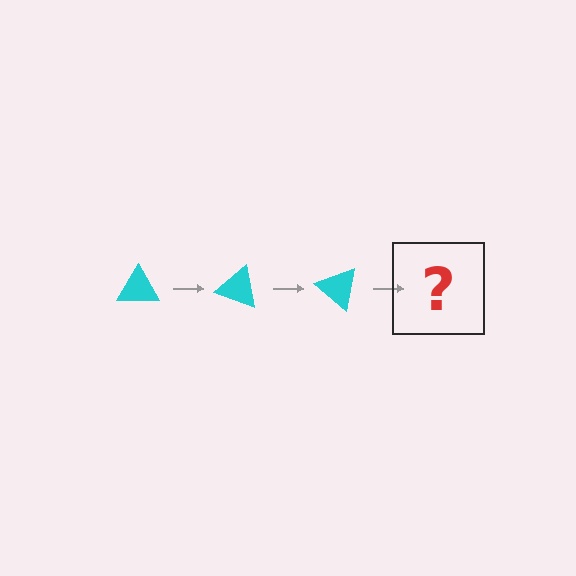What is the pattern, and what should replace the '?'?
The pattern is that the triangle rotates 20 degrees each step. The '?' should be a cyan triangle rotated 60 degrees.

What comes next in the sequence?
The next element should be a cyan triangle rotated 60 degrees.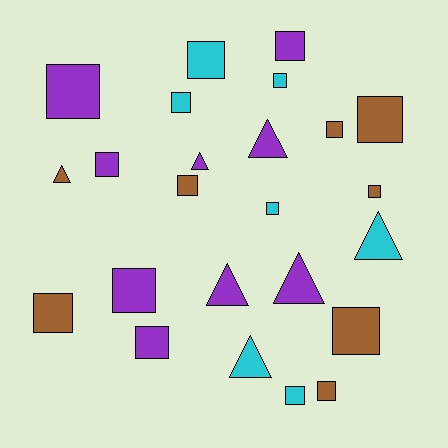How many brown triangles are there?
There is 1 brown triangle.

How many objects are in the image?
There are 24 objects.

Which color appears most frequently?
Purple, with 9 objects.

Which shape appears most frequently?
Square, with 17 objects.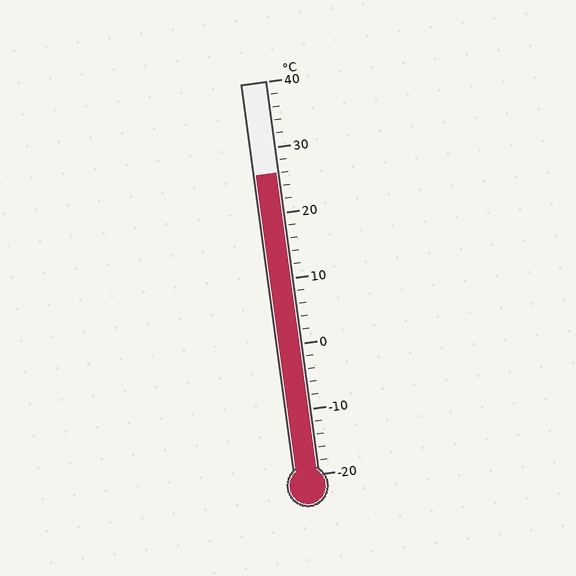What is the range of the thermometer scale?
The thermometer scale ranges from -20°C to 40°C.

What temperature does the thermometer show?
The thermometer shows approximately 26°C.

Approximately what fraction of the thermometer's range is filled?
The thermometer is filled to approximately 75% of its range.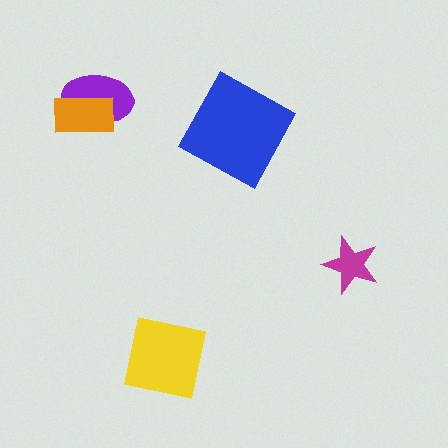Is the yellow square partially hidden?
No, no other shape covers it.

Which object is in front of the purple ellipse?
The orange rectangle is in front of the purple ellipse.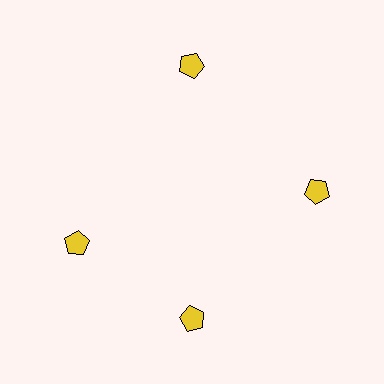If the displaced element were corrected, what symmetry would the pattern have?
It would have 4-fold rotational symmetry — the pattern would map onto itself every 90 degrees.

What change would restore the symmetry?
The symmetry would be restored by rotating it back into even spacing with its neighbors so that all 4 pentagons sit at equal angles and equal distance from the center.